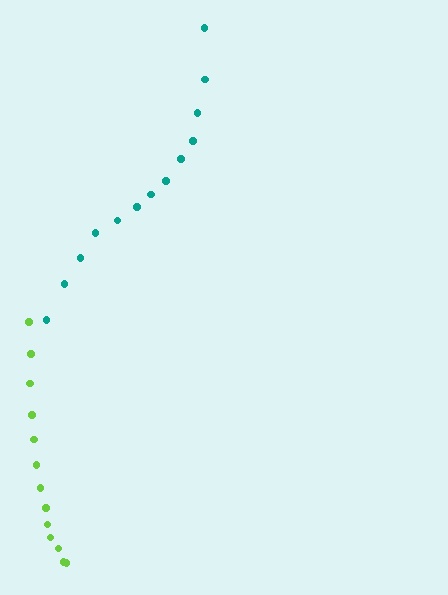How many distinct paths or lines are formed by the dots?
There are 2 distinct paths.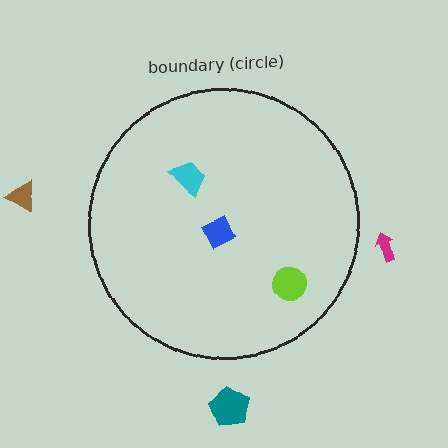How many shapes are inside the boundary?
3 inside, 3 outside.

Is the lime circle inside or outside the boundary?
Inside.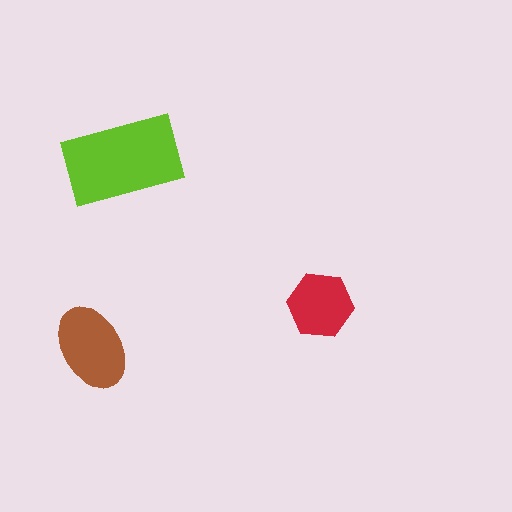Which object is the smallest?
The red hexagon.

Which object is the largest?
The lime rectangle.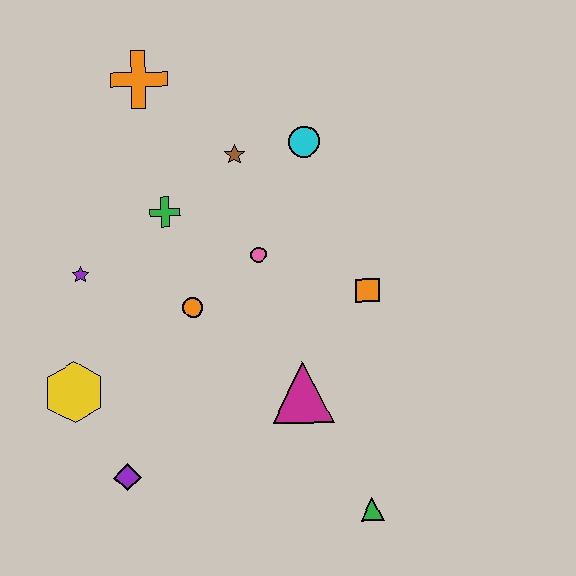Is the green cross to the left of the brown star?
Yes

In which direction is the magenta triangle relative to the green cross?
The magenta triangle is below the green cross.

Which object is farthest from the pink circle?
The green triangle is farthest from the pink circle.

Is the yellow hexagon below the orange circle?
Yes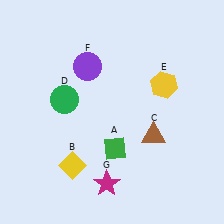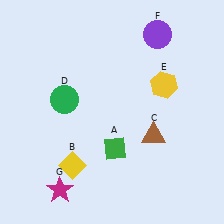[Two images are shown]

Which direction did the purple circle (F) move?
The purple circle (F) moved right.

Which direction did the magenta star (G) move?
The magenta star (G) moved left.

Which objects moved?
The objects that moved are: the purple circle (F), the magenta star (G).